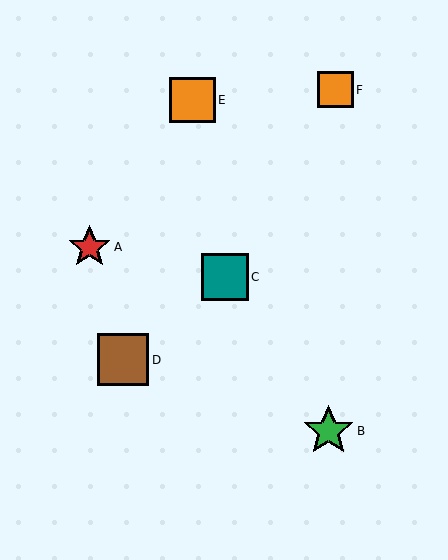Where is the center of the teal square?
The center of the teal square is at (225, 277).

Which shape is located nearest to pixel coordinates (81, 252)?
The red star (labeled A) at (90, 247) is nearest to that location.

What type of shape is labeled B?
Shape B is a green star.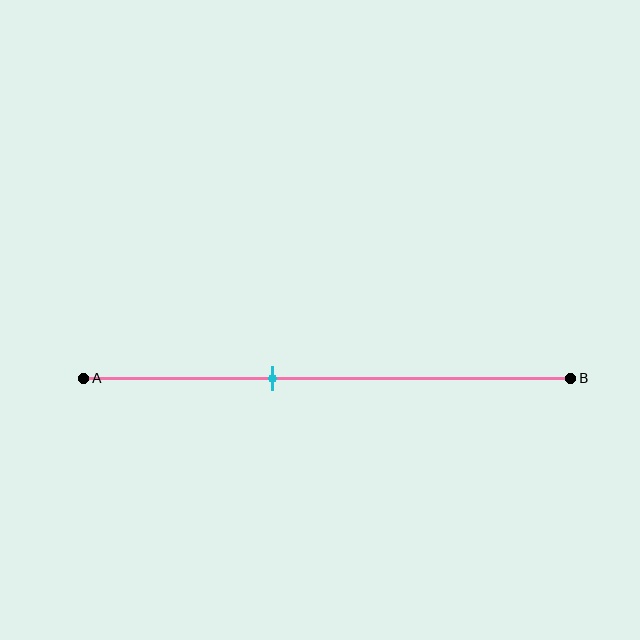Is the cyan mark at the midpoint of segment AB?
No, the mark is at about 40% from A, not at the 50% midpoint.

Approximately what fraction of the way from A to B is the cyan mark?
The cyan mark is approximately 40% of the way from A to B.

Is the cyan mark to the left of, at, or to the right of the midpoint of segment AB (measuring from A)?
The cyan mark is to the left of the midpoint of segment AB.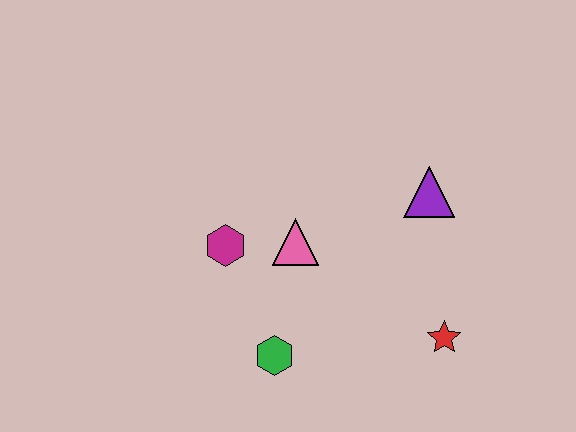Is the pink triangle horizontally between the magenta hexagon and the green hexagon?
No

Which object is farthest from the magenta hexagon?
The red star is farthest from the magenta hexagon.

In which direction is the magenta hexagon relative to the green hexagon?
The magenta hexagon is above the green hexagon.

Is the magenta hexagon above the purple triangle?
No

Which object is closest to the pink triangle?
The magenta hexagon is closest to the pink triangle.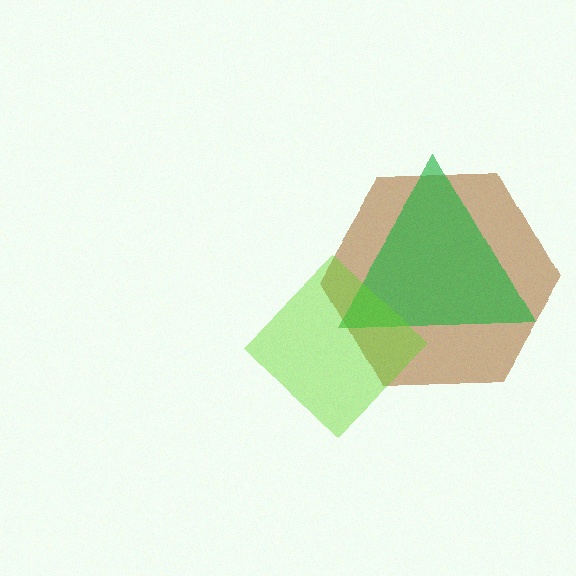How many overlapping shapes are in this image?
There are 3 overlapping shapes in the image.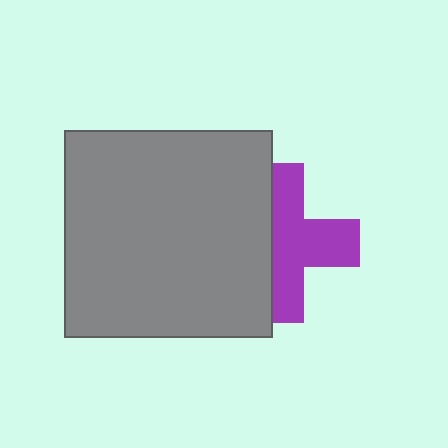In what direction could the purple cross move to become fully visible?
The purple cross could move right. That would shift it out from behind the gray square entirely.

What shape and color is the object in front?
The object in front is a gray square.